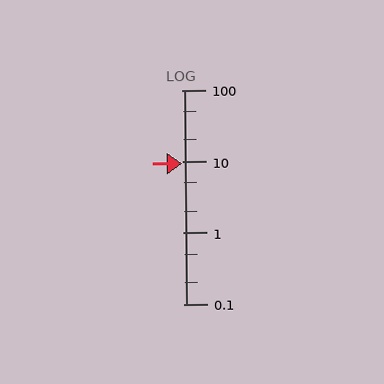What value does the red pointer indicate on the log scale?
The pointer indicates approximately 9.2.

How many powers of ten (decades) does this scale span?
The scale spans 3 decades, from 0.1 to 100.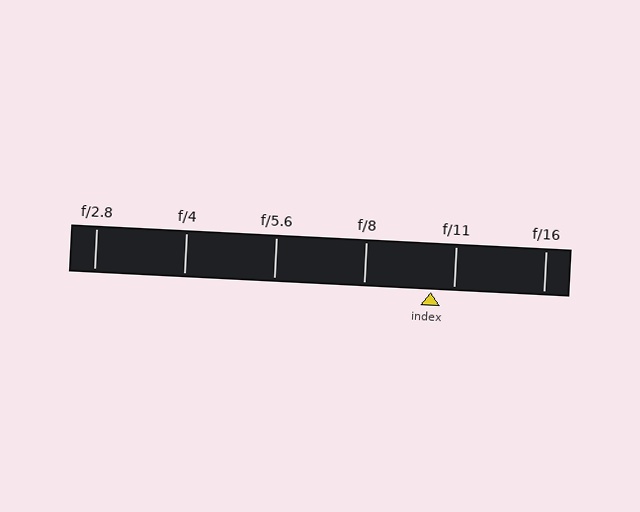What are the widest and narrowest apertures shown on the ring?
The widest aperture shown is f/2.8 and the narrowest is f/16.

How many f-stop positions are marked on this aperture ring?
There are 6 f-stop positions marked.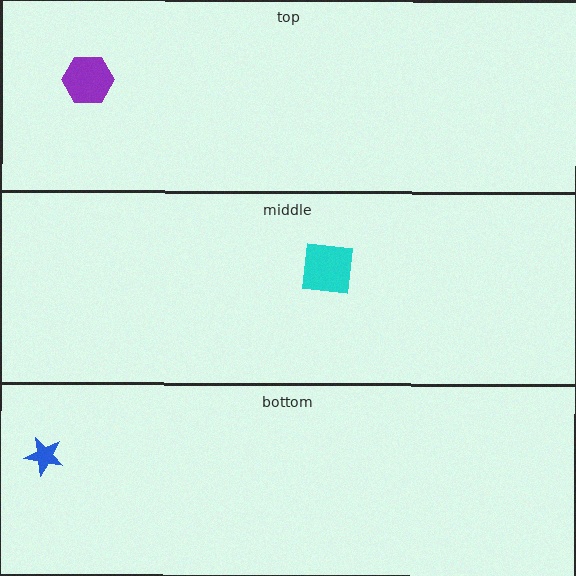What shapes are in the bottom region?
The blue star.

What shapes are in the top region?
The purple hexagon.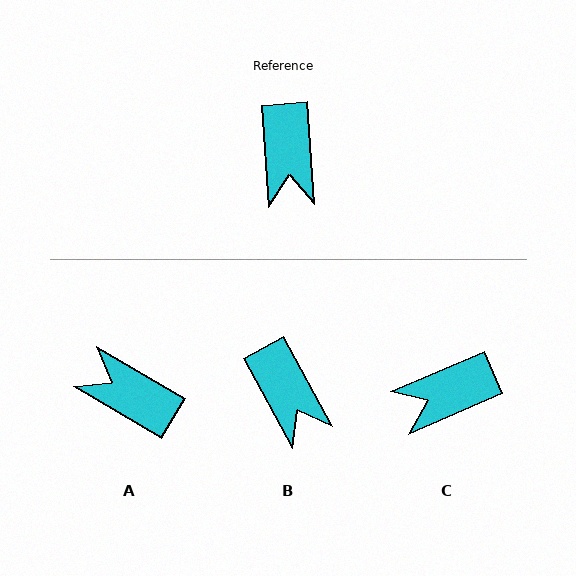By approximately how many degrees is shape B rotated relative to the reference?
Approximately 24 degrees counter-clockwise.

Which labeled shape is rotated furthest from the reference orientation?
A, about 125 degrees away.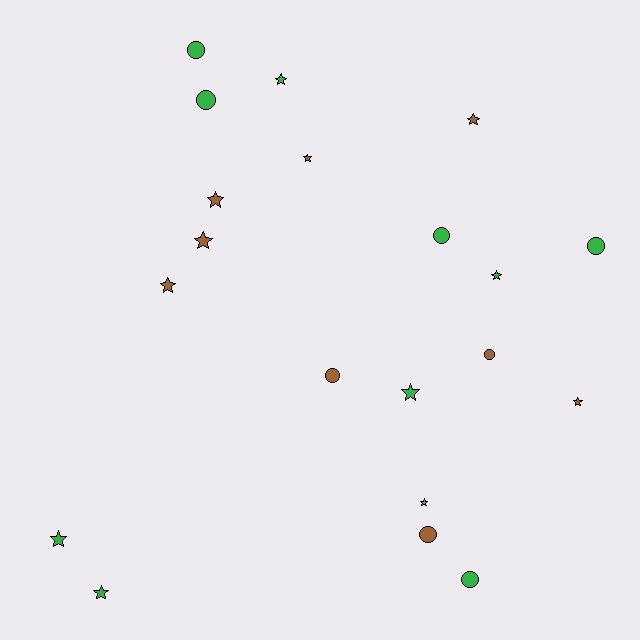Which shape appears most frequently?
Star, with 12 objects.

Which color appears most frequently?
Green, with 11 objects.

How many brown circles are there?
There are 3 brown circles.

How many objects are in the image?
There are 20 objects.